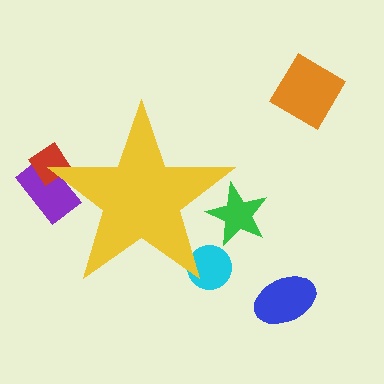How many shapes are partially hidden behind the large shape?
4 shapes are partially hidden.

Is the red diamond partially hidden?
Yes, the red diamond is partially hidden behind the yellow star.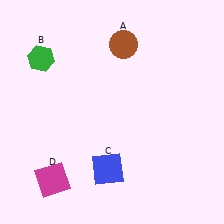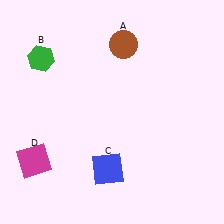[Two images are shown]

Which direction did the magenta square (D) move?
The magenta square (D) moved up.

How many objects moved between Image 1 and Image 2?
1 object moved between the two images.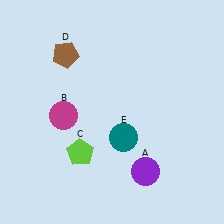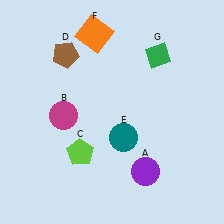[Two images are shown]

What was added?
An orange square (F), a green diamond (G) were added in Image 2.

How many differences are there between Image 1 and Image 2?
There are 2 differences between the two images.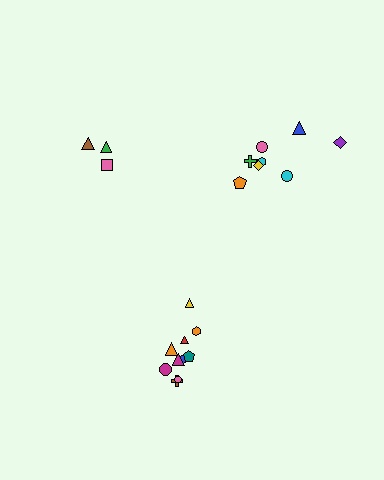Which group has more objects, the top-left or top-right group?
The top-right group.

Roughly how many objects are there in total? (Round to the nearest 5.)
Roughly 20 objects in total.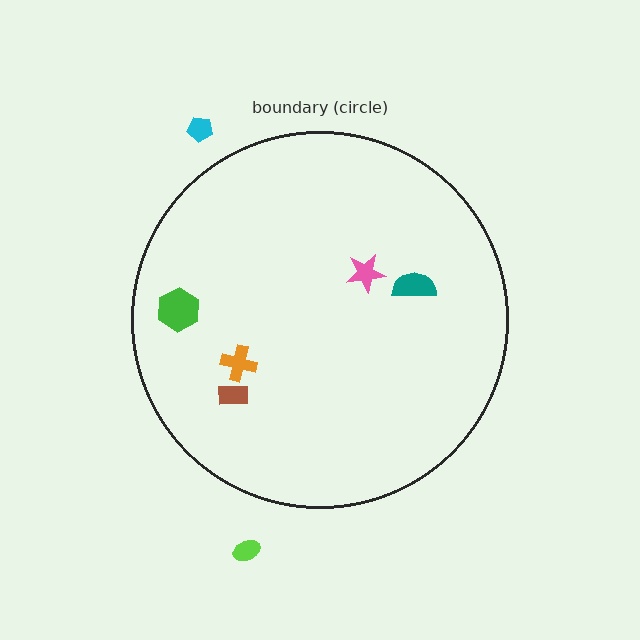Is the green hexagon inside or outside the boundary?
Inside.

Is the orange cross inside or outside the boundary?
Inside.